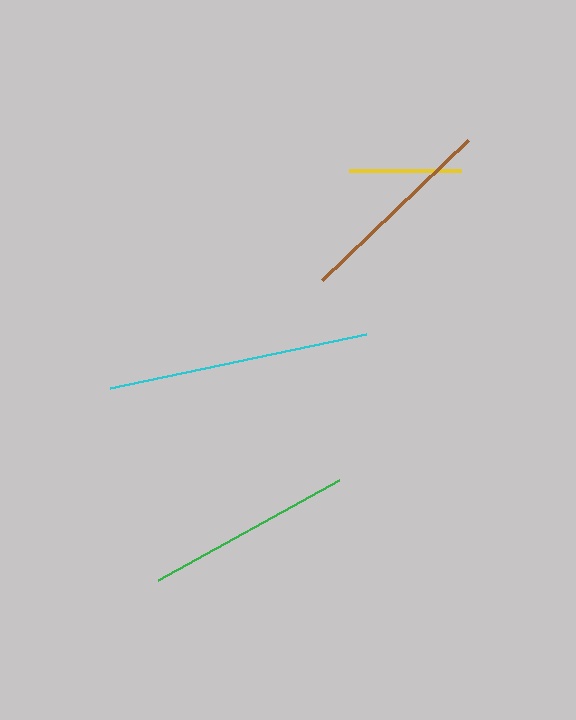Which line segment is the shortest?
The yellow line is the shortest at approximately 112 pixels.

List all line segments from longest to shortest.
From longest to shortest: cyan, green, brown, yellow.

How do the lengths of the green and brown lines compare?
The green and brown lines are approximately the same length.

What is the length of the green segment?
The green segment is approximately 208 pixels long.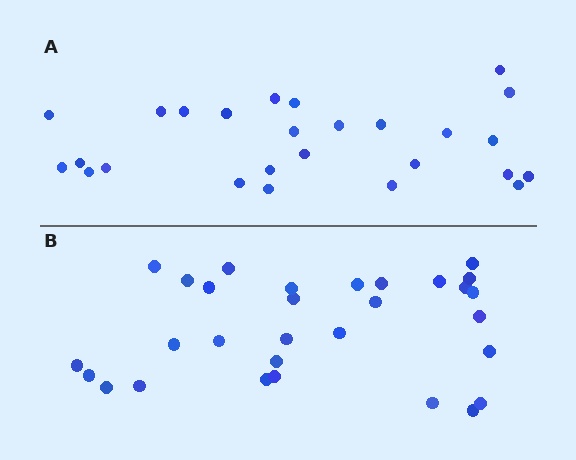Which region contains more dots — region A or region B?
Region B (the bottom region) has more dots.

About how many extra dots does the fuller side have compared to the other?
Region B has about 4 more dots than region A.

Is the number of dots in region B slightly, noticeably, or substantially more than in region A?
Region B has only slightly more — the two regions are fairly close. The ratio is roughly 1.2 to 1.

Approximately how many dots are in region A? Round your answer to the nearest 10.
About 30 dots. (The exact count is 26, which rounds to 30.)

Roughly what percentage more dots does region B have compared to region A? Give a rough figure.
About 15% more.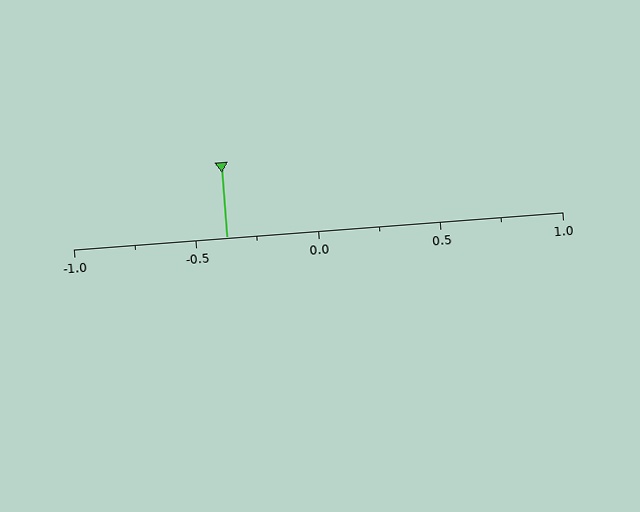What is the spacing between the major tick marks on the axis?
The major ticks are spaced 0.5 apart.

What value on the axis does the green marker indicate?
The marker indicates approximately -0.38.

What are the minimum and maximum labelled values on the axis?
The axis runs from -1.0 to 1.0.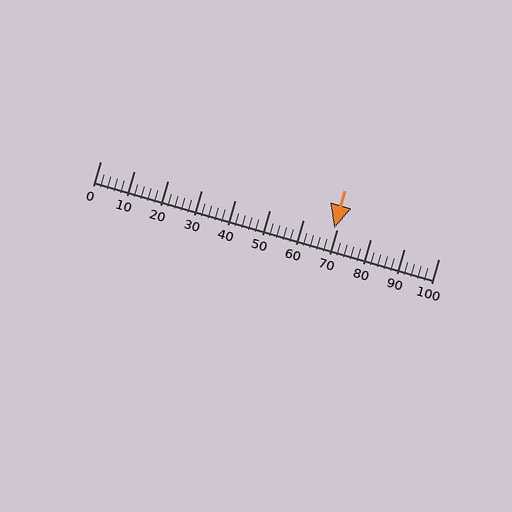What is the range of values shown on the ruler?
The ruler shows values from 0 to 100.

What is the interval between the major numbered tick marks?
The major tick marks are spaced 10 units apart.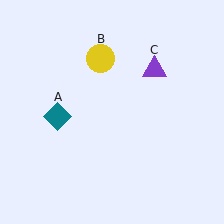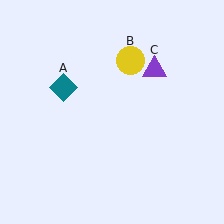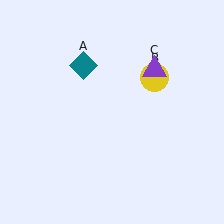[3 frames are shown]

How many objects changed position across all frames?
2 objects changed position: teal diamond (object A), yellow circle (object B).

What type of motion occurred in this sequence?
The teal diamond (object A), yellow circle (object B) rotated clockwise around the center of the scene.